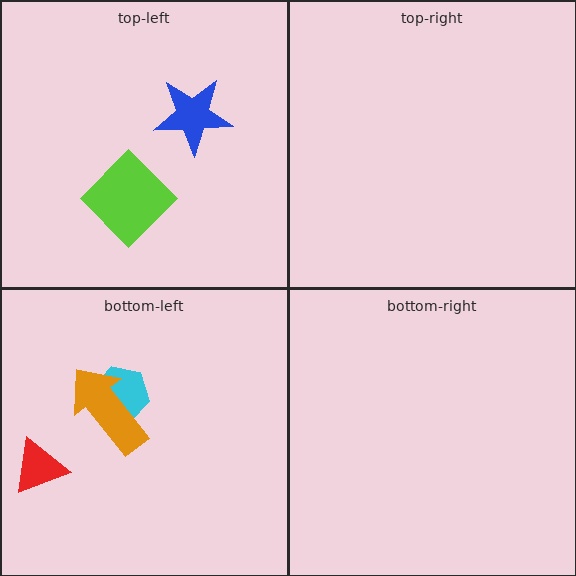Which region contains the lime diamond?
The top-left region.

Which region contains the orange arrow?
The bottom-left region.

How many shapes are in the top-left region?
2.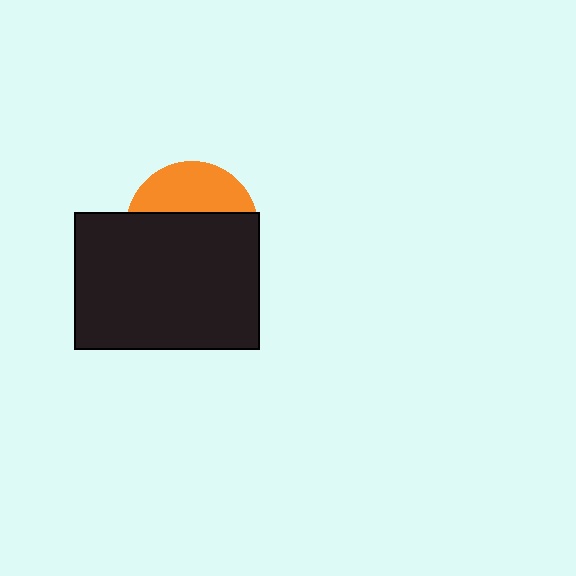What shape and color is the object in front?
The object in front is a black rectangle.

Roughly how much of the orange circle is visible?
A small part of it is visible (roughly 35%).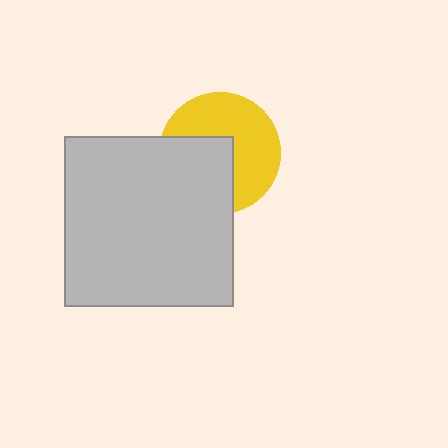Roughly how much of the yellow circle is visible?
About half of it is visible (roughly 57%).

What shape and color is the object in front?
The object in front is a light gray square.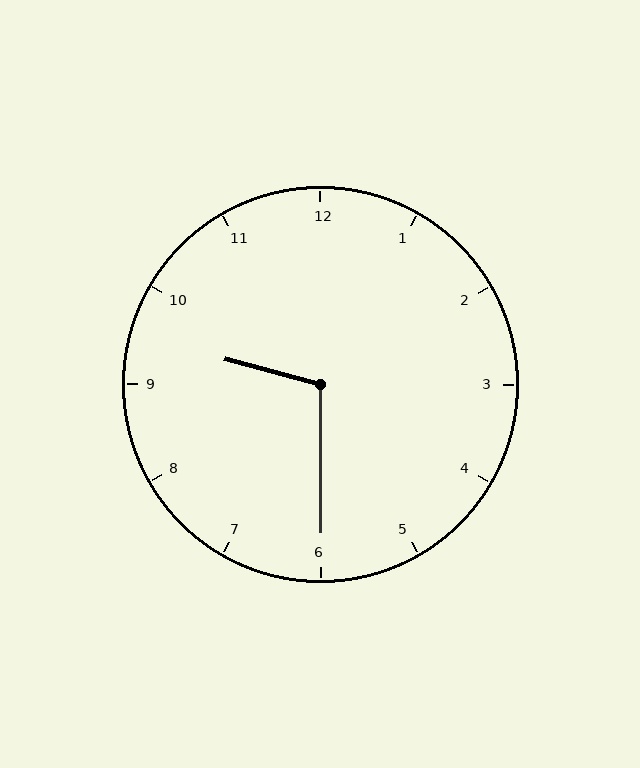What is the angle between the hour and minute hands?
Approximately 105 degrees.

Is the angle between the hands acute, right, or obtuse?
It is obtuse.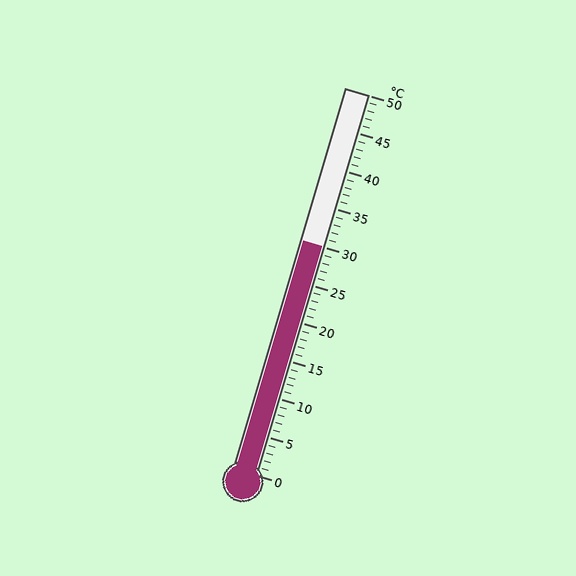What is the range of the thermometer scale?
The thermometer scale ranges from 0°C to 50°C.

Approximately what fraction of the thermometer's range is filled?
The thermometer is filled to approximately 60% of its range.